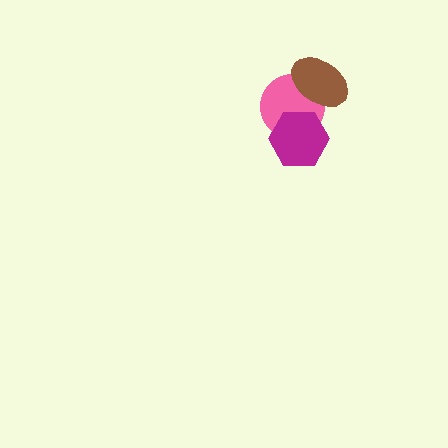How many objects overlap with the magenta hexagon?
1 object overlaps with the magenta hexagon.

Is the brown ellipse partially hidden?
No, no other shape covers it.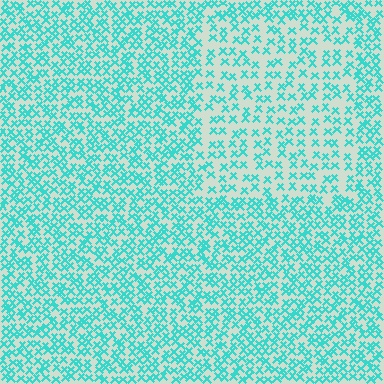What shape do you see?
I see a rectangle.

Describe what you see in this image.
The image contains small cyan elements arranged at two different densities. A rectangle-shaped region is visible where the elements are less densely packed than the surrounding area.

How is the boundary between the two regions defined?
The boundary is defined by a change in element density (approximately 1.8x ratio). All elements are the same color, size, and shape.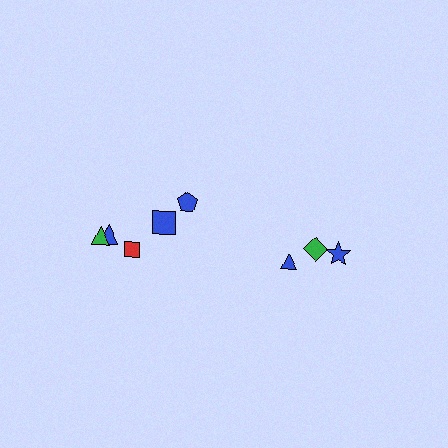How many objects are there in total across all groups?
There are 8 objects.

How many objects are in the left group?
There are 5 objects.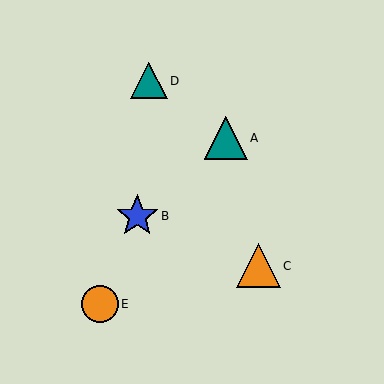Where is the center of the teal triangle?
The center of the teal triangle is at (149, 81).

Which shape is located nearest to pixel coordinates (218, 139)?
The teal triangle (labeled A) at (226, 138) is nearest to that location.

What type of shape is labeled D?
Shape D is a teal triangle.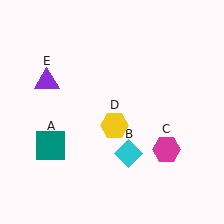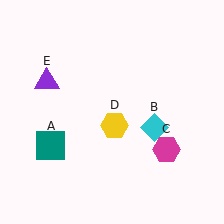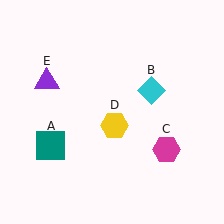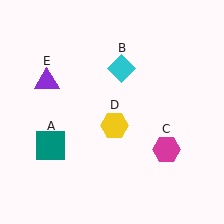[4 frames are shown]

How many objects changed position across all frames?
1 object changed position: cyan diamond (object B).